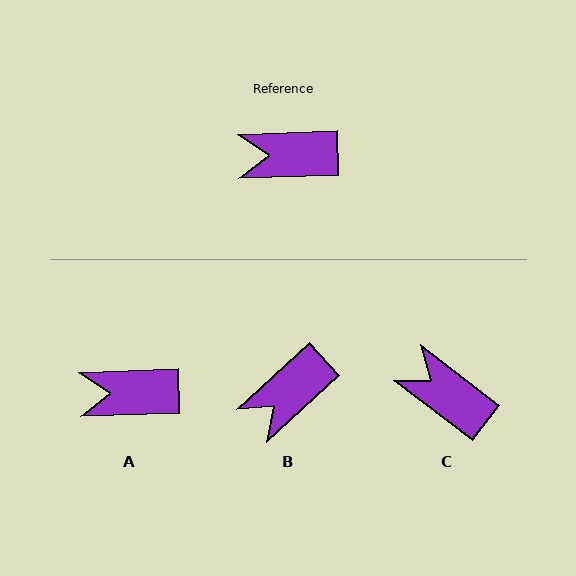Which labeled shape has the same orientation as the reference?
A.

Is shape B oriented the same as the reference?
No, it is off by about 40 degrees.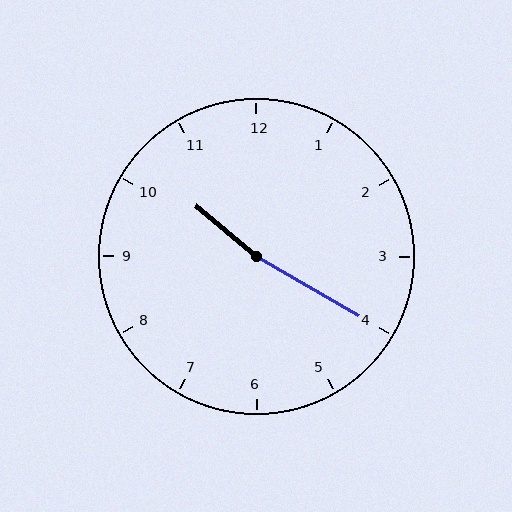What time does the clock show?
10:20.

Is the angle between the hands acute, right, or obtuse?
It is obtuse.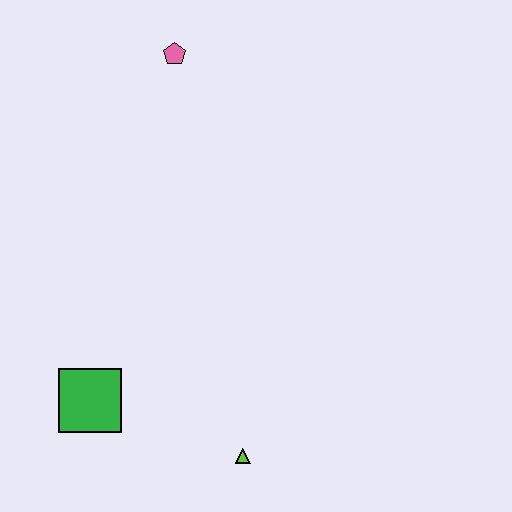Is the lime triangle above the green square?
No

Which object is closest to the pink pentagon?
The green square is closest to the pink pentagon.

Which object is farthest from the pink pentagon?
The lime triangle is farthest from the pink pentagon.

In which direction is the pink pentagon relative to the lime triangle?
The pink pentagon is above the lime triangle.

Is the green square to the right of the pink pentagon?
No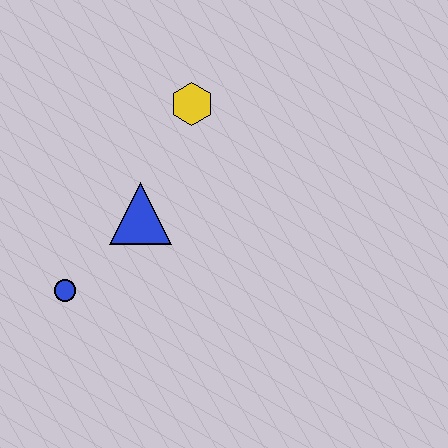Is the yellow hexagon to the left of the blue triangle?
No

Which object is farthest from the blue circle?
The yellow hexagon is farthest from the blue circle.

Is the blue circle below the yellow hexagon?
Yes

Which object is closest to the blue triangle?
The blue circle is closest to the blue triangle.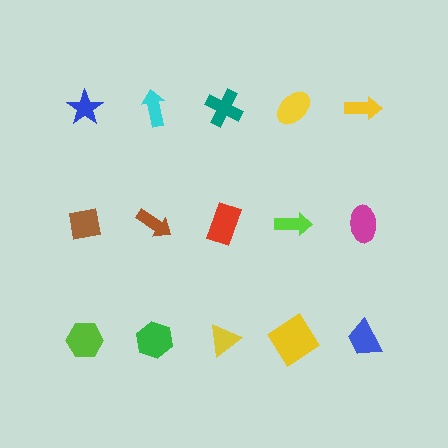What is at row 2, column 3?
A red rectangle.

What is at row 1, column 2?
A cyan arrow.